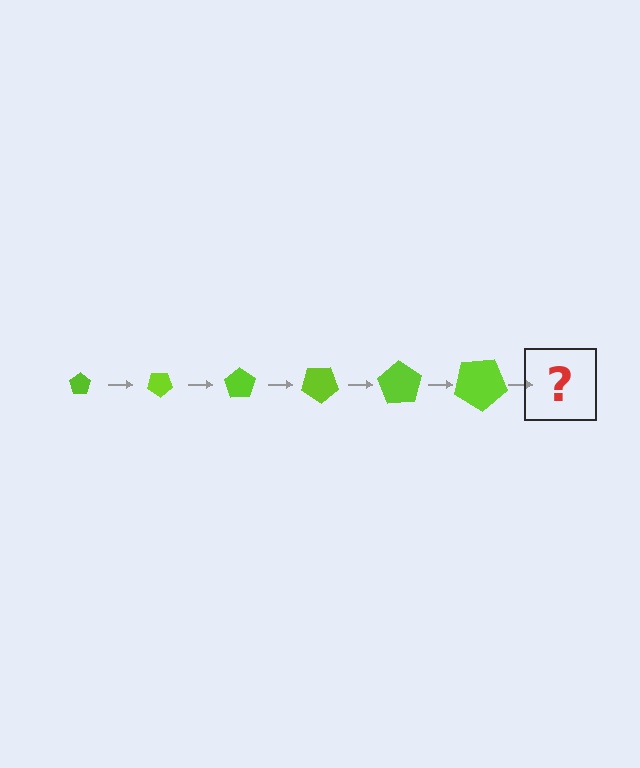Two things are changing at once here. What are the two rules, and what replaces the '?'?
The two rules are that the pentagon grows larger each step and it rotates 35 degrees each step. The '?' should be a pentagon, larger than the previous one and rotated 210 degrees from the start.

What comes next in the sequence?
The next element should be a pentagon, larger than the previous one and rotated 210 degrees from the start.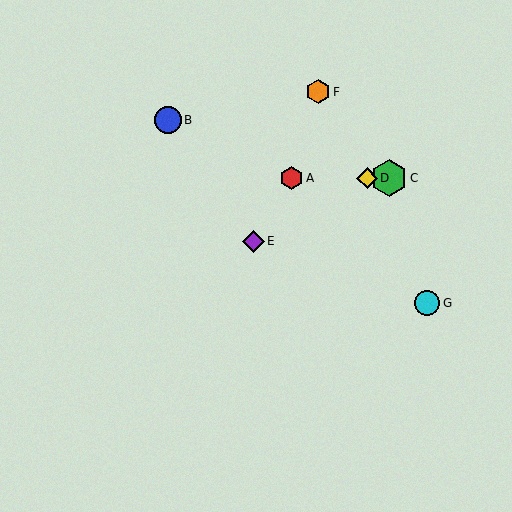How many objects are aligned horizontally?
3 objects (A, C, D) are aligned horizontally.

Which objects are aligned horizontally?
Objects A, C, D are aligned horizontally.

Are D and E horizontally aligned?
No, D is at y≈178 and E is at y≈241.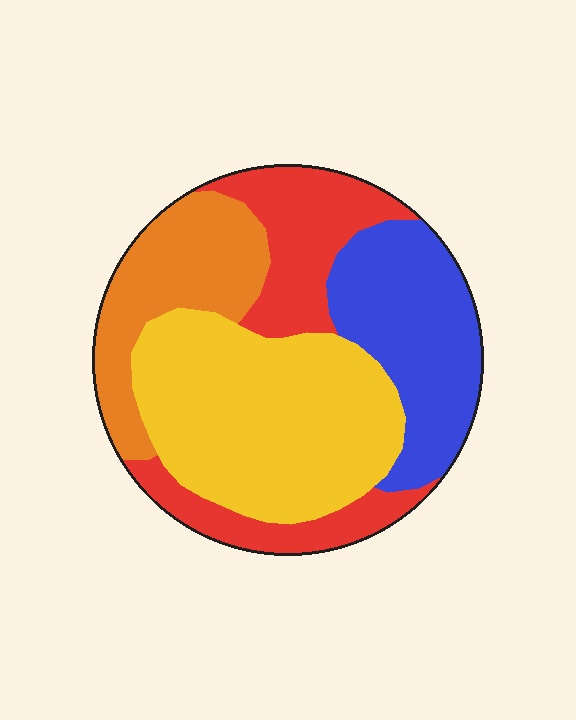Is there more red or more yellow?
Yellow.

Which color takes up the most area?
Yellow, at roughly 35%.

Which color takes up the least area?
Orange, at roughly 20%.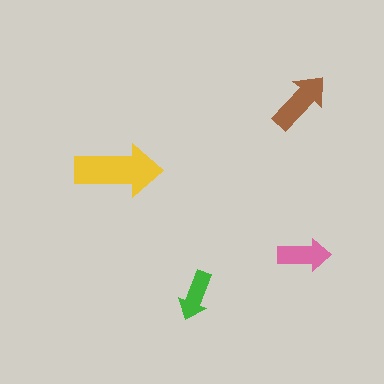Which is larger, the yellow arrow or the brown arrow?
The yellow one.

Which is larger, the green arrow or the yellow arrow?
The yellow one.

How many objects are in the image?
There are 4 objects in the image.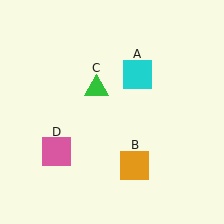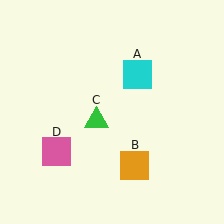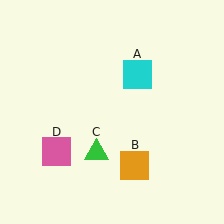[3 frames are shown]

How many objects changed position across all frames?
1 object changed position: green triangle (object C).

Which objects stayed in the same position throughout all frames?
Cyan square (object A) and orange square (object B) and pink square (object D) remained stationary.